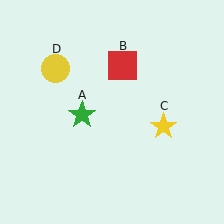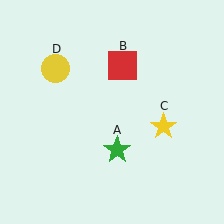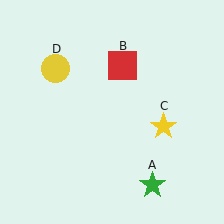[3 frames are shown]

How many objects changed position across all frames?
1 object changed position: green star (object A).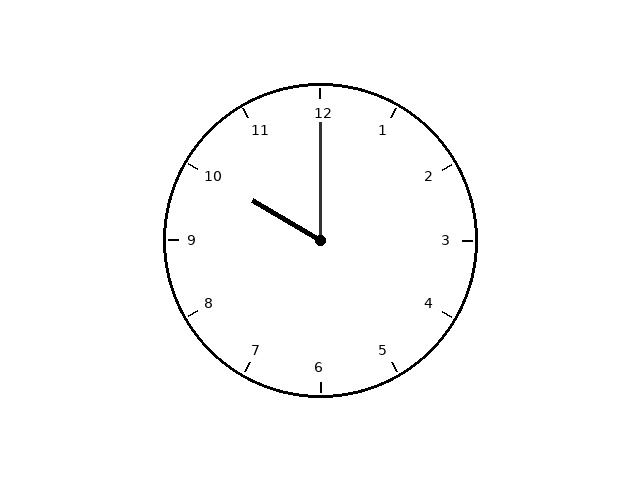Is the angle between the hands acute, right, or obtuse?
It is acute.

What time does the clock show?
10:00.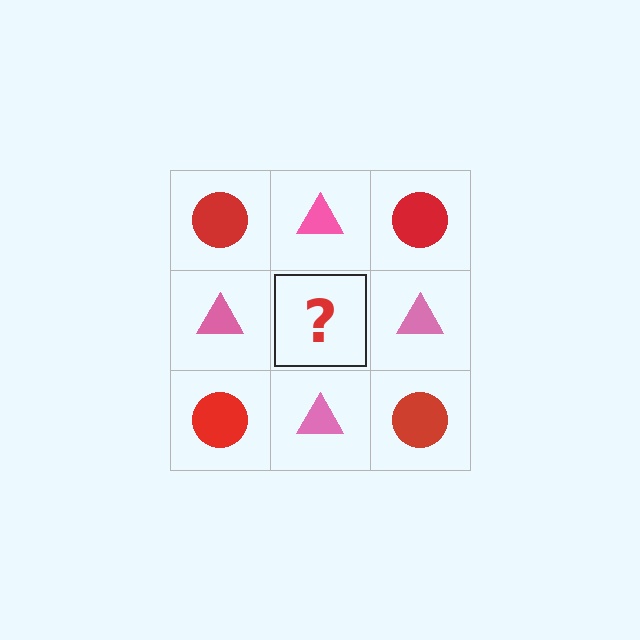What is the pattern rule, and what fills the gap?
The rule is that it alternates red circle and pink triangle in a checkerboard pattern. The gap should be filled with a red circle.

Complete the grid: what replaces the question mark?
The question mark should be replaced with a red circle.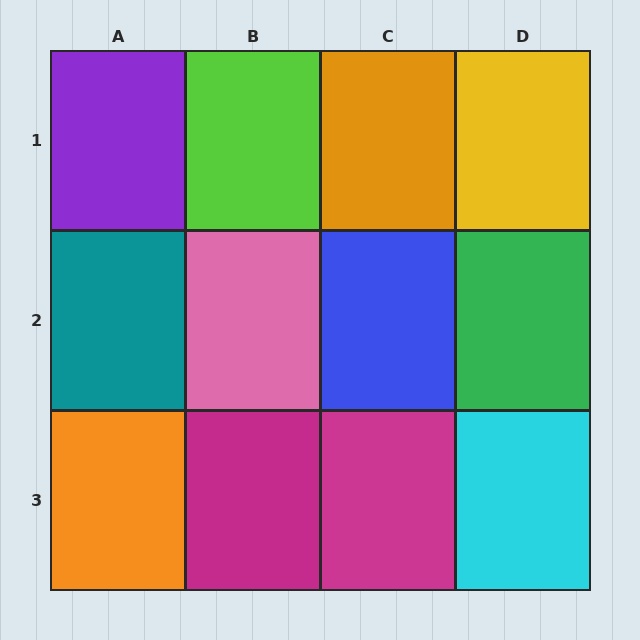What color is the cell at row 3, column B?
Magenta.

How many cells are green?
1 cell is green.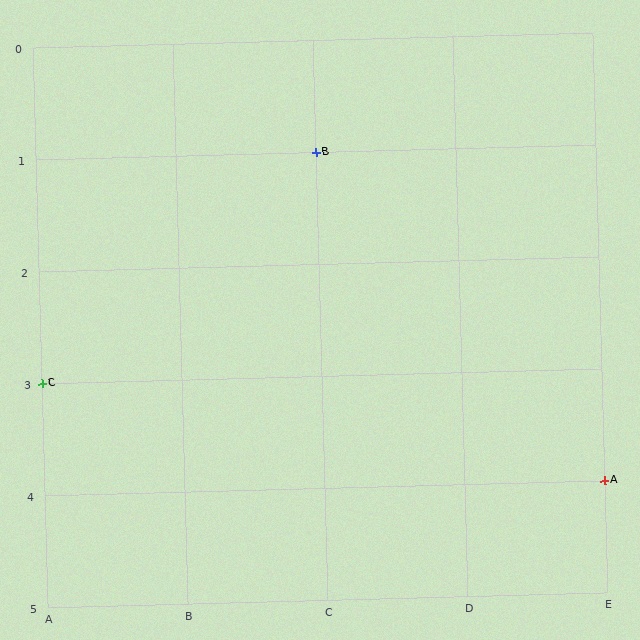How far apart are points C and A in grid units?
Points C and A are 4 columns and 1 row apart (about 4.1 grid units diagonally).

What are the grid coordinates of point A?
Point A is at grid coordinates (E, 4).